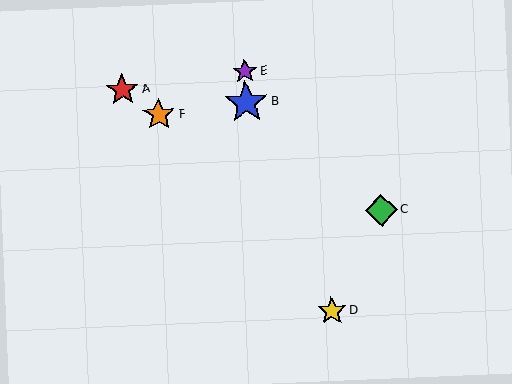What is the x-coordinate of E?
Object E is at x≈245.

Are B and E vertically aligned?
Yes, both are at x≈246.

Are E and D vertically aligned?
No, E is at x≈245 and D is at x≈332.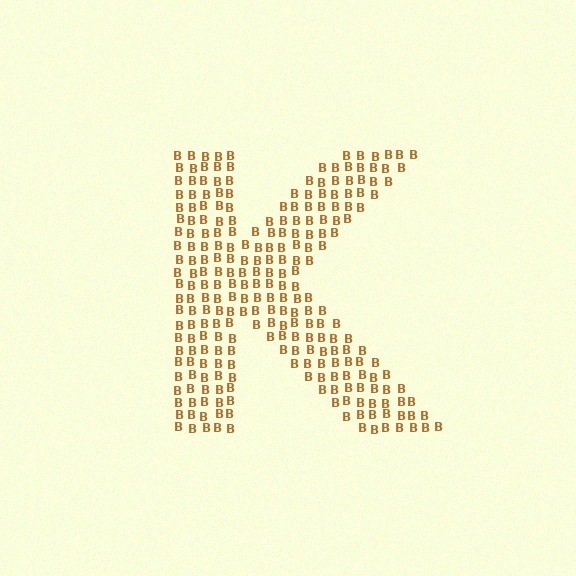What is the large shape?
The large shape is the letter K.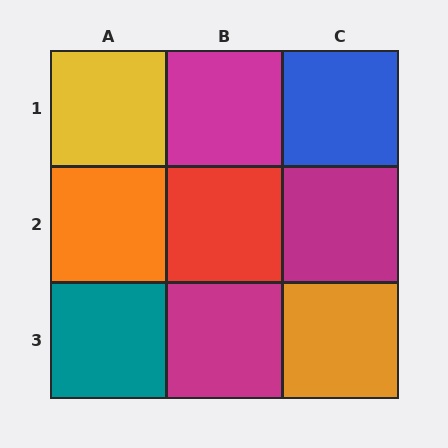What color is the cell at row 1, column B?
Magenta.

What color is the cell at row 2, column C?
Magenta.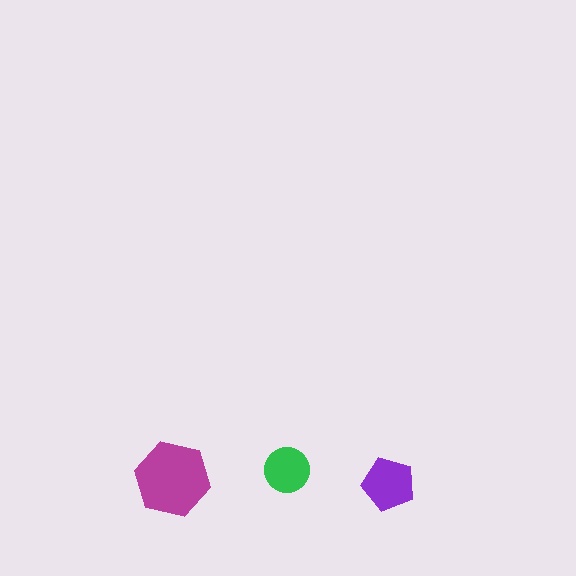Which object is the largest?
The magenta hexagon.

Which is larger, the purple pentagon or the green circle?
The purple pentagon.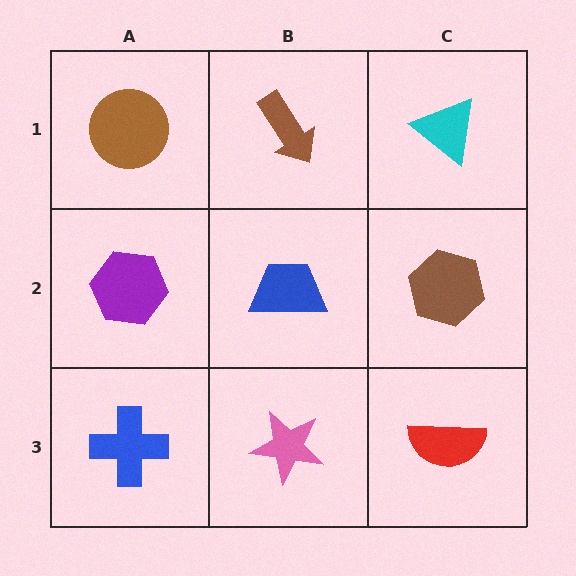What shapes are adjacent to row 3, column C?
A brown hexagon (row 2, column C), a pink star (row 3, column B).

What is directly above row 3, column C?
A brown hexagon.